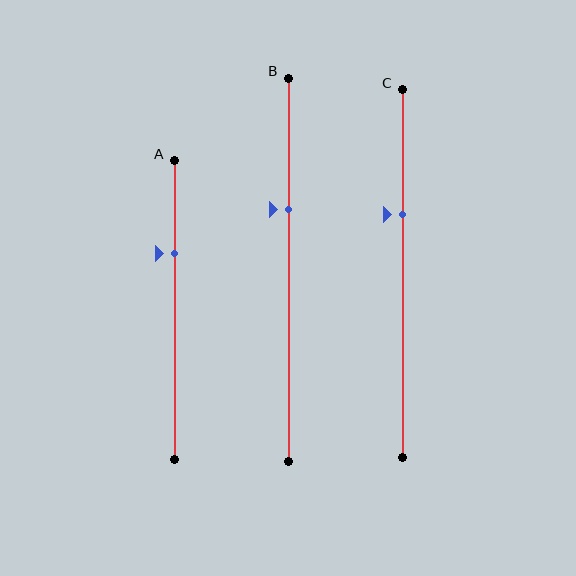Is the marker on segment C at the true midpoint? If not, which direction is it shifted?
No, the marker on segment C is shifted upward by about 16% of the segment length.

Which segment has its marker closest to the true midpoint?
Segment B has its marker closest to the true midpoint.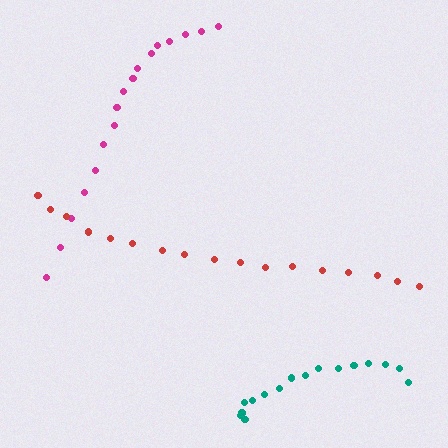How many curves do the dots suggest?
There are 3 distinct paths.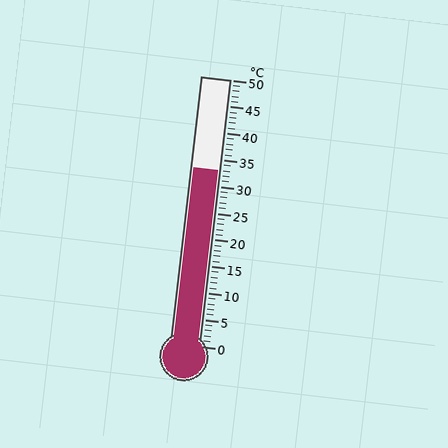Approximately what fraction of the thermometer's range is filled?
The thermometer is filled to approximately 65% of its range.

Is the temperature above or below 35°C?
The temperature is below 35°C.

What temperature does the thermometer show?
The thermometer shows approximately 33°C.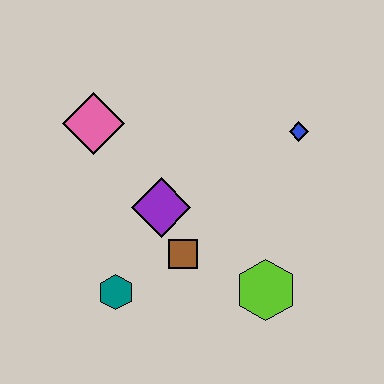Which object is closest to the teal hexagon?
The brown square is closest to the teal hexagon.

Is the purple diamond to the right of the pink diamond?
Yes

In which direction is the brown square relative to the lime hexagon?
The brown square is to the left of the lime hexagon.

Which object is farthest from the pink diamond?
The lime hexagon is farthest from the pink diamond.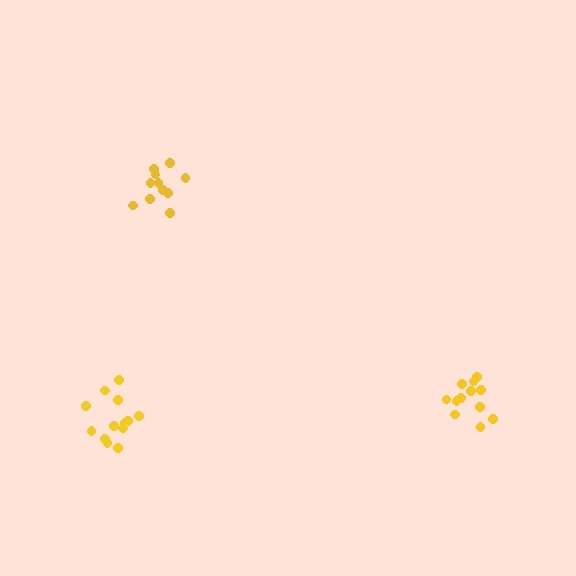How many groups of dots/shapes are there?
There are 3 groups.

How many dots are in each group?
Group 1: 11 dots, Group 2: 12 dots, Group 3: 13 dots (36 total).